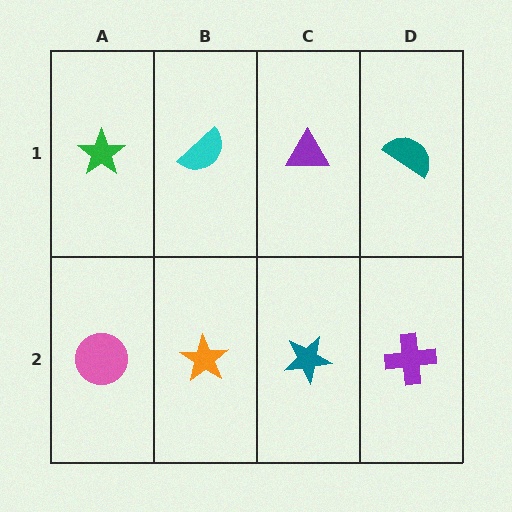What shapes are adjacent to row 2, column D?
A teal semicircle (row 1, column D), a teal star (row 2, column C).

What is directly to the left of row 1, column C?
A cyan semicircle.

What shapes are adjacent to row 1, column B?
An orange star (row 2, column B), a green star (row 1, column A), a purple triangle (row 1, column C).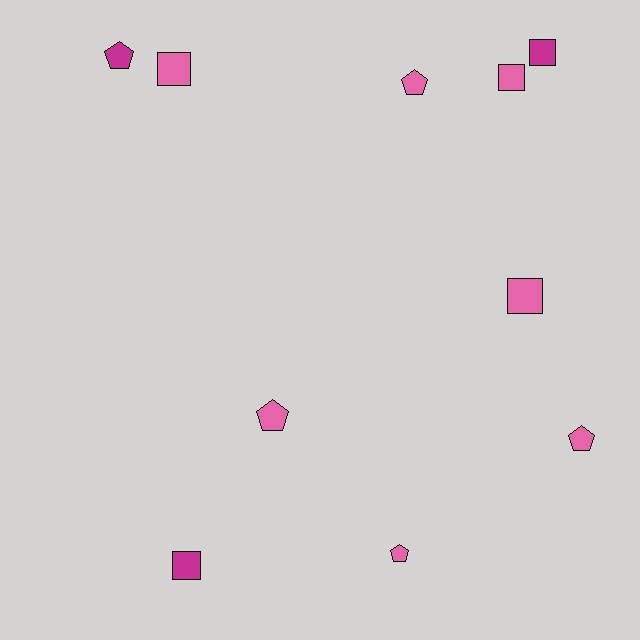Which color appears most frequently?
Pink, with 7 objects.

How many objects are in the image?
There are 10 objects.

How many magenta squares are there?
There are 2 magenta squares.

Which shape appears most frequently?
Pentagon, with 5 objects.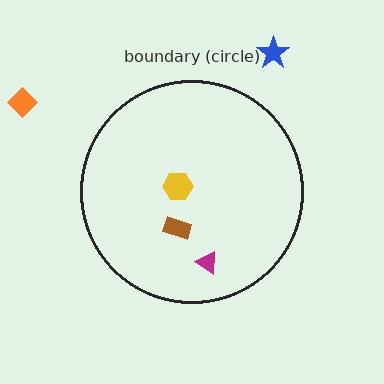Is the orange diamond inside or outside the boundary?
Outside.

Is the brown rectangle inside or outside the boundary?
Inside.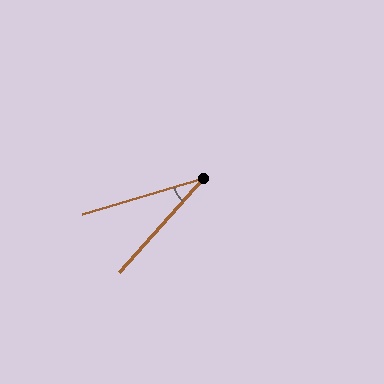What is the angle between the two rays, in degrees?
Approximately 31 degrees.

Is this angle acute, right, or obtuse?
It is acute.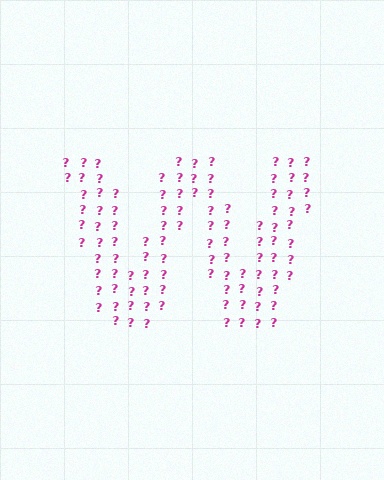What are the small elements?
The small elements are question marks.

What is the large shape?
The large shape is the letter W.